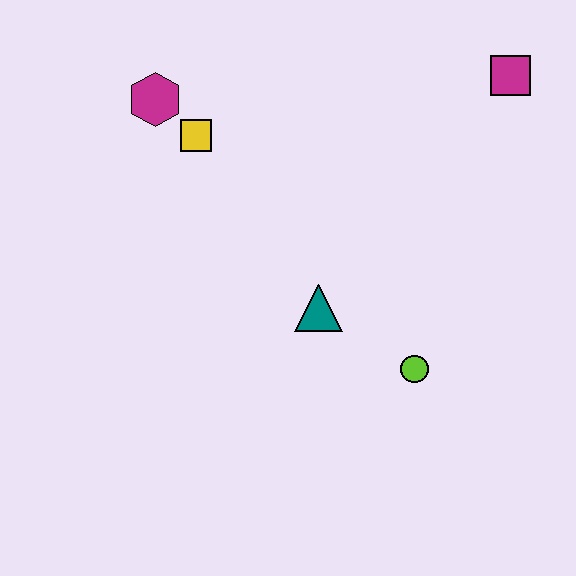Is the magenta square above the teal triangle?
Yes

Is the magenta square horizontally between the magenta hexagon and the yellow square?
No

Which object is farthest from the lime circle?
The magenta hexagon is farthest from the lime circle.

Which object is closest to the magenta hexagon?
The yellow square is closest to the magenta hexagon.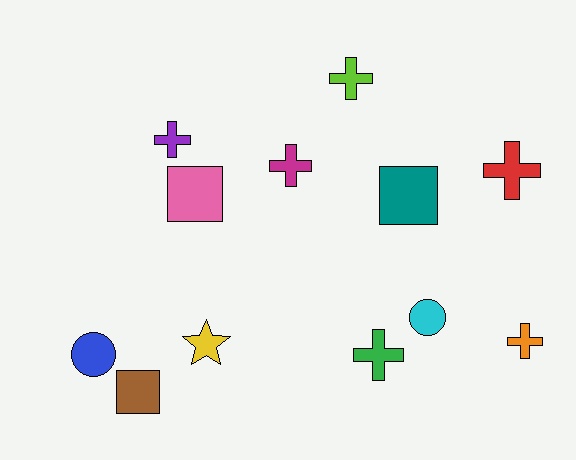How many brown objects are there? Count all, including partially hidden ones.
There is 1 brown object.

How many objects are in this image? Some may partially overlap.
There are 12 objects.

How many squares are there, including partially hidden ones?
There are 3 squares.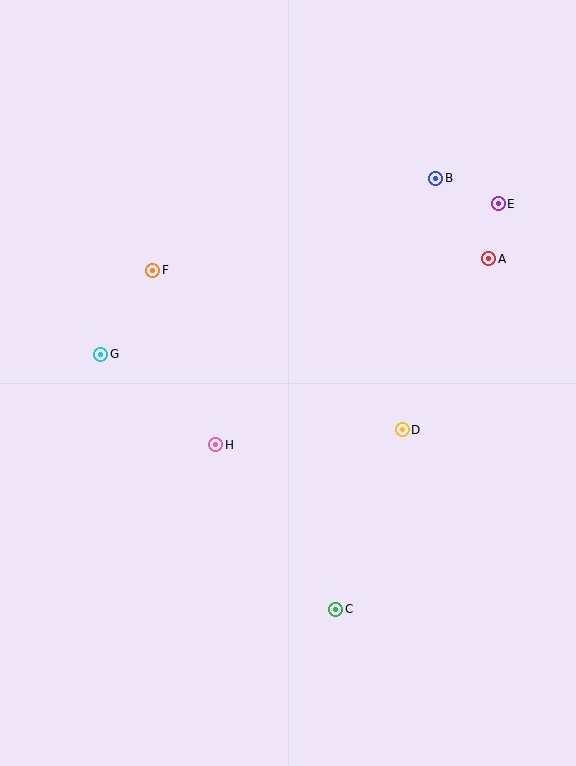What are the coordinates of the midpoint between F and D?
The midpoint between F and D is at (277, 350).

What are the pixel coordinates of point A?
Point A is at (489, 259).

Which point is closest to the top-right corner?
Point E is closest to the top-right corner.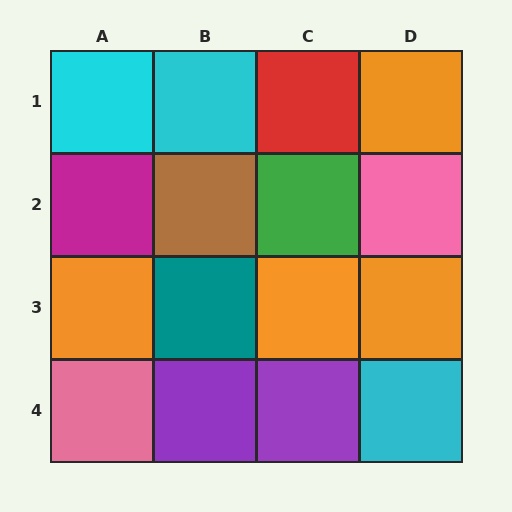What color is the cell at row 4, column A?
Pink.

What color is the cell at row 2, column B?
Brown.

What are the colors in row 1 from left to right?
Cyan, cyan, red, orange.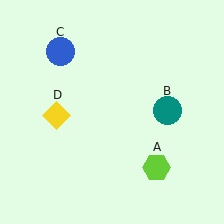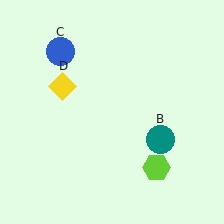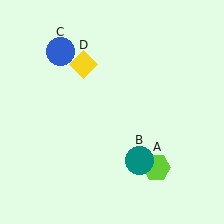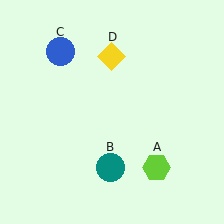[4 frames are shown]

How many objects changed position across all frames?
2 objects changed position: teal circle (object B), yellow diamond (object D).